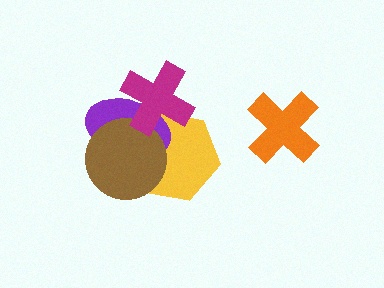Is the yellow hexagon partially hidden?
Yes, it is partially covered by another shape.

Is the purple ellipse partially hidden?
Yes, it is partially covered by another shape.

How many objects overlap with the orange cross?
0 objects overlap with the orange cross.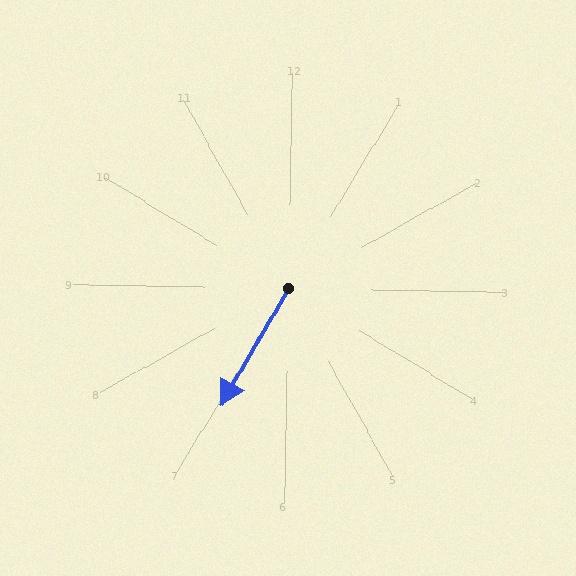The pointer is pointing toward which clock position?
Roughly 7 o'clock.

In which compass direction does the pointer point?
Southwest.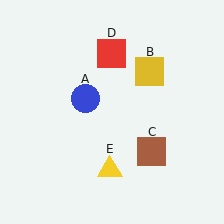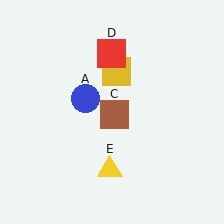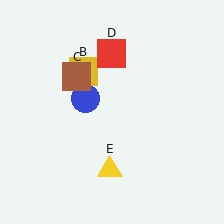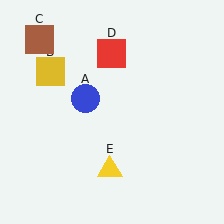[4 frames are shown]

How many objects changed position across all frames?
2 objects changed position: yellow square (object B), brown square (object C).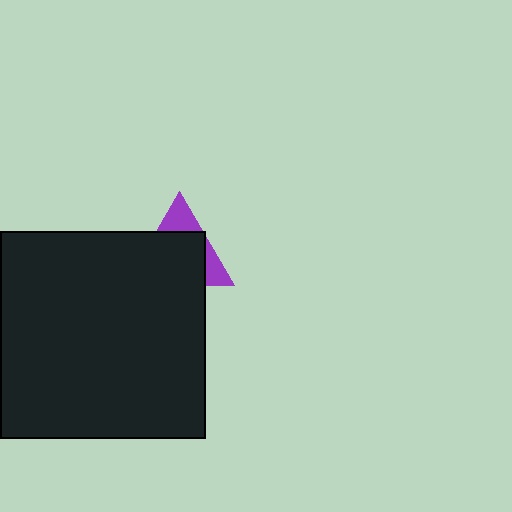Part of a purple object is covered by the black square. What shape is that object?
It is a triangle.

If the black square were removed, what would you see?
You would see the complete purple triangle.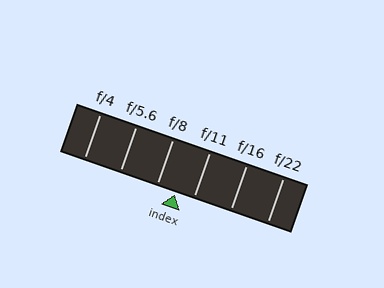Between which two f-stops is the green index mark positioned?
The index mark is between f/8 and f/11.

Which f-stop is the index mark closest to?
The index mark is closest to f/11.